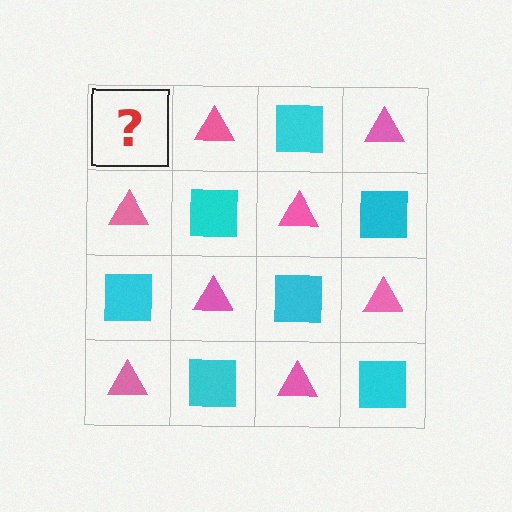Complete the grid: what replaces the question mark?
The question mark should be replaced with a cyan square.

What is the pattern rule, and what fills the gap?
The rule is that it alternates cyan square and pink triangle in a checkerboard pattern. The gap should be filled with a cyan square.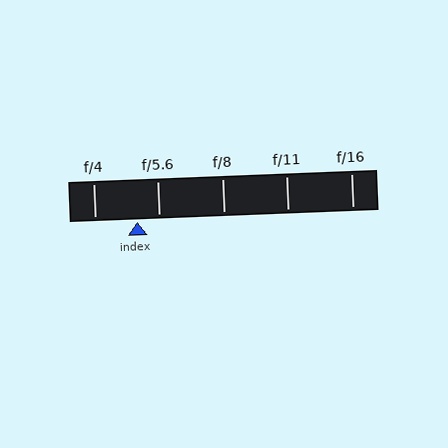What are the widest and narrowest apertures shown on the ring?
The widest aperture shown is f/4 and the narrowest is f/16.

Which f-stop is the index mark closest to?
The index mark is closest to f/5.6.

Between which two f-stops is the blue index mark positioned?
The index mark is between f/4 and f/5.6.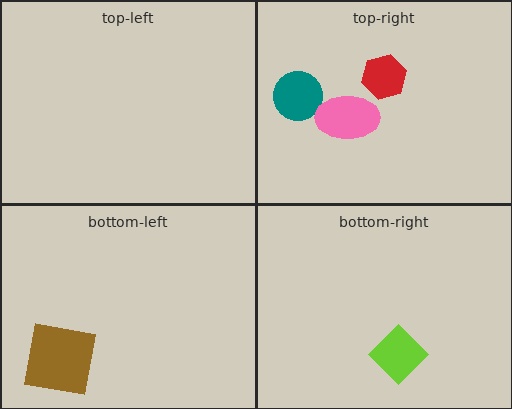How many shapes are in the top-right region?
3.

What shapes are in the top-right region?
The teal circle, the red hexagon, the pink ellipse.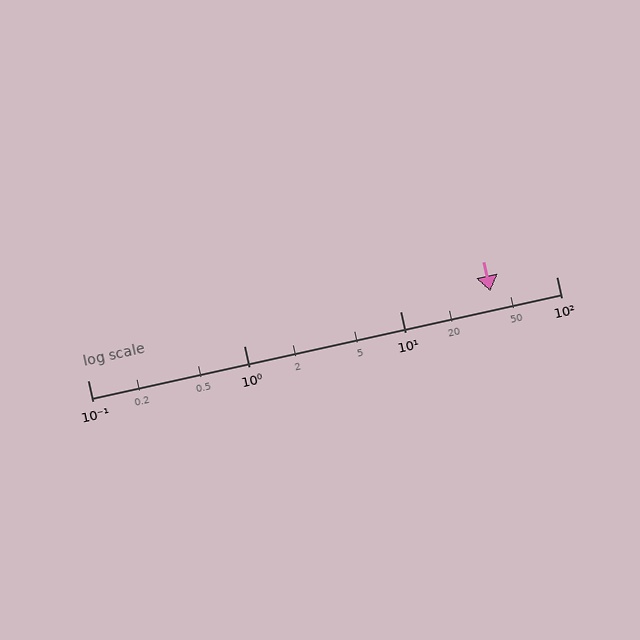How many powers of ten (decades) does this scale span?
The scale spans 3 decades, from 0.1 to 100.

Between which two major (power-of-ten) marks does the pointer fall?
The pointer is between 10 and 100.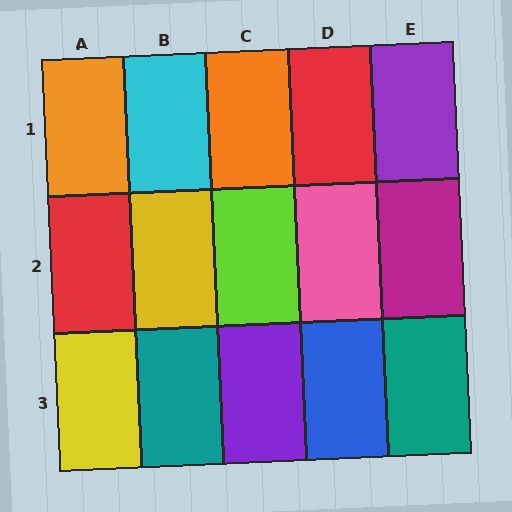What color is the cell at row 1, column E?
Purple.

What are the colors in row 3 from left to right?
Yellow, teal, purple, blue, teal.